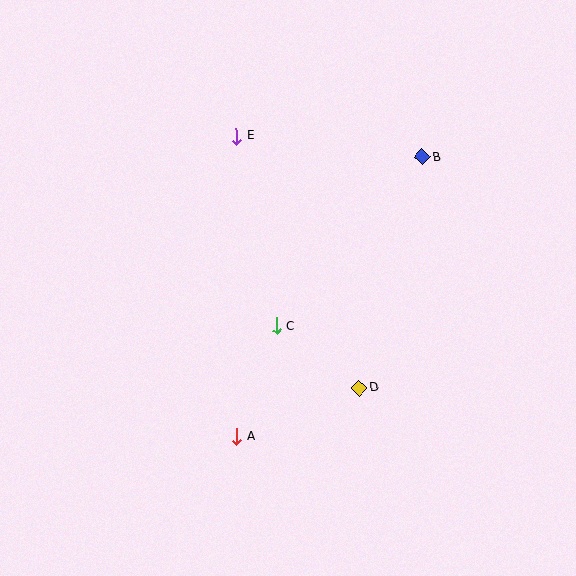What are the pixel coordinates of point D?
Point D is at (359, 388).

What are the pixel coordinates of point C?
Point C is at (276, 326).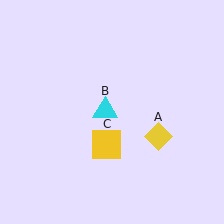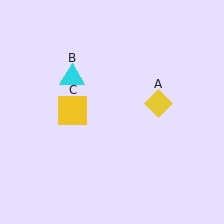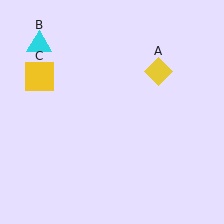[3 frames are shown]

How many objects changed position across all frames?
3 objects changed position: yellow diamond (object A), cyan triangle (object B), yellow square (object C).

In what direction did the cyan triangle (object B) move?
The cyan triangle (object B) moved up and to the left.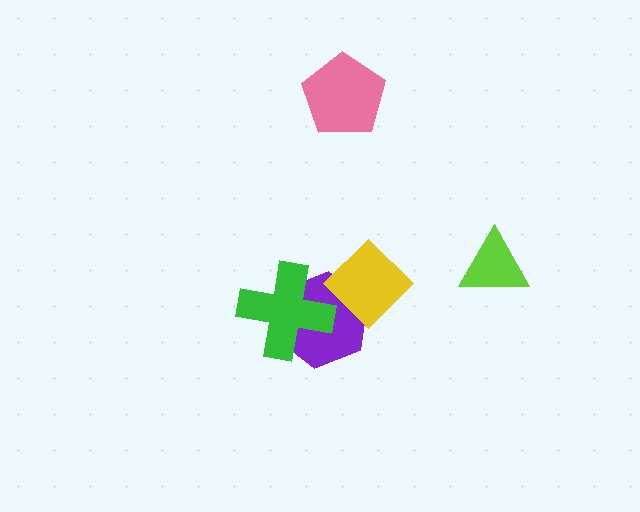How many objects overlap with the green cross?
1 object overlaps with the green cross.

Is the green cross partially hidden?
No, no other shape covers it.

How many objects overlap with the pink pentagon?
0 objects overlap with the pink pentagon.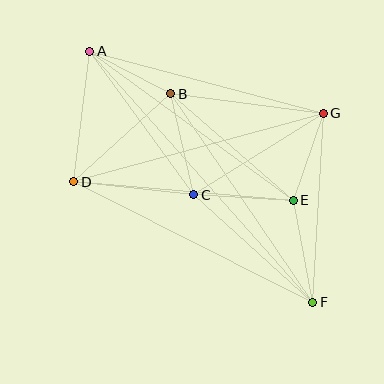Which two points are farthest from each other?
Points A and F are farthest from each other.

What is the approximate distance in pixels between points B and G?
The distance between B and G is approximately 154 pixels.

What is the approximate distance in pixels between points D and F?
The distance between D and F is approximately 268 pixels.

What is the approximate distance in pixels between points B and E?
The distance between B and E is approximately 163 pixels.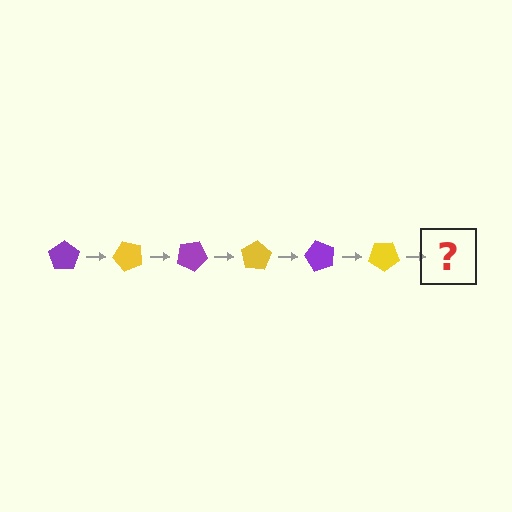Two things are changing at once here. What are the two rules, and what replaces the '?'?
The two rules are that it rotates 50 degrees each step and the color cycles through purple and yellow. The '?' should be a purple pentagon, rotated 300 degrees from the start.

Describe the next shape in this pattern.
It should be a purple pentagon, rotated 300 degrees from the start.